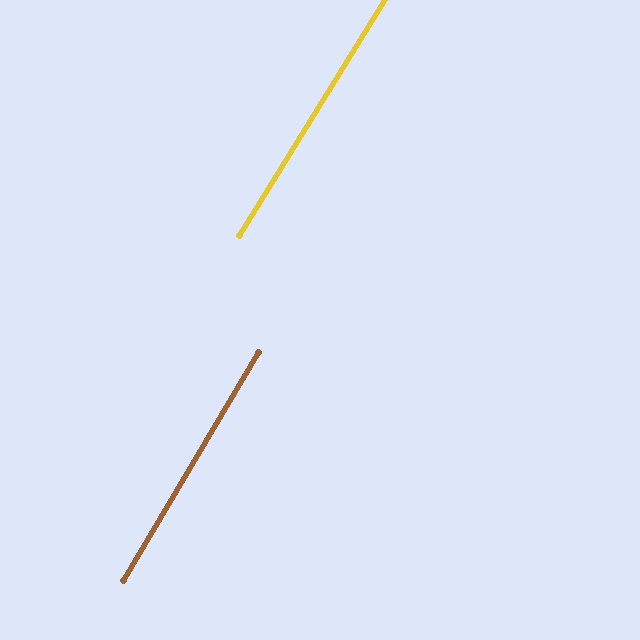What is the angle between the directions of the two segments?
Approximately 1 degree.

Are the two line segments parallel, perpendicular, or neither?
Parallel — their directions differ by only 1.0°.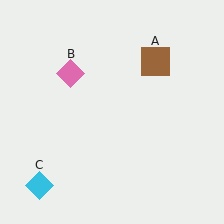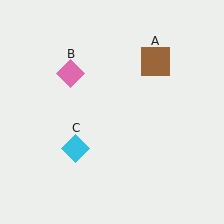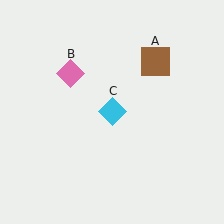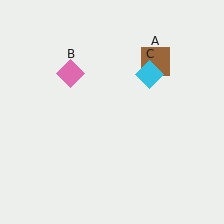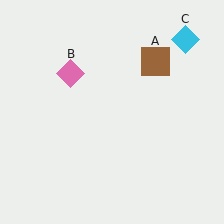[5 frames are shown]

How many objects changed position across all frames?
1 object changed position: cyan diamond (object C).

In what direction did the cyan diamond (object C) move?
The cyan diamond (object C) moved up and to the right.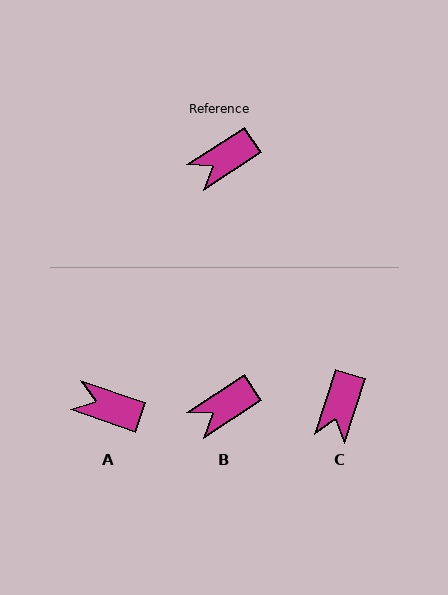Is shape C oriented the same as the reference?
No, it is off by about 39 degrees.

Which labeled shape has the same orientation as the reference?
B.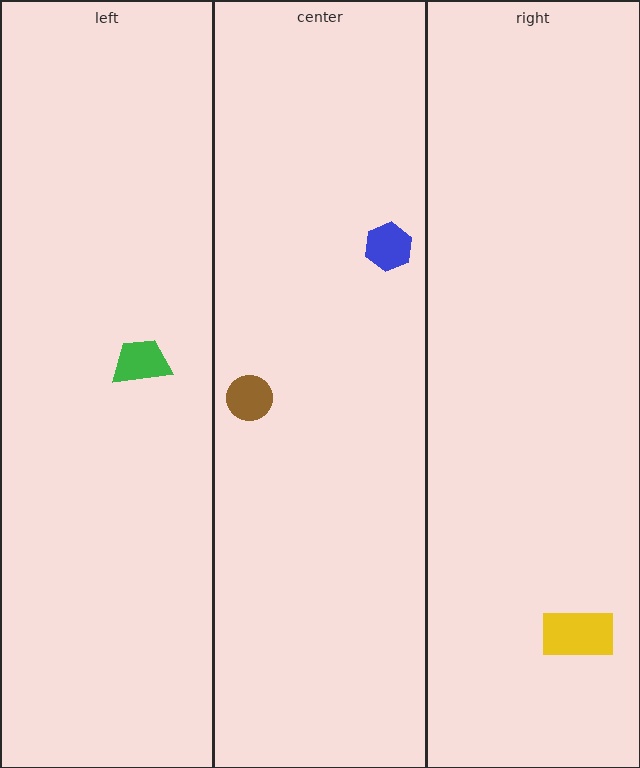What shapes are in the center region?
The brown circle, the blue hexagon.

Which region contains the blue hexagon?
The center region.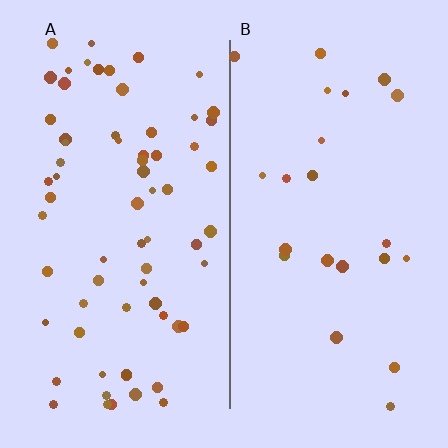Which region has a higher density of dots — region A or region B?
A (the left).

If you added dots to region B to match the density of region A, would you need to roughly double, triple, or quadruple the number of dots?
Approximately triple.